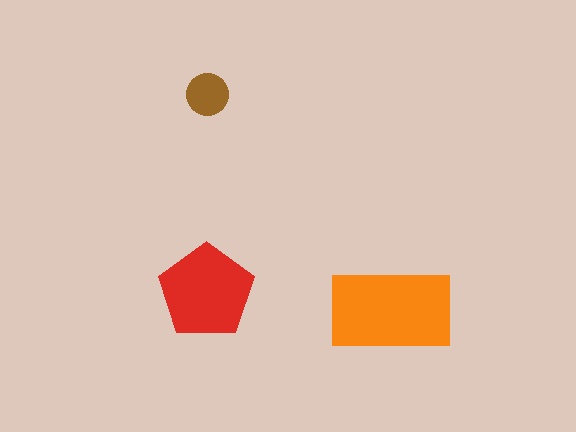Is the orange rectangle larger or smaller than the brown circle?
Larger.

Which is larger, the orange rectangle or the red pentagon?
The orange rectangle.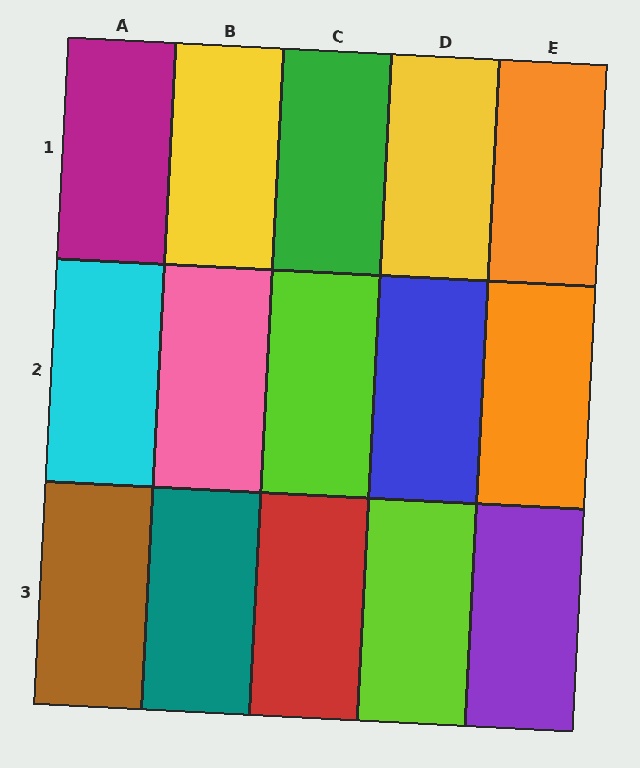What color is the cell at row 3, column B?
Teal.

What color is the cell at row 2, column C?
Lime.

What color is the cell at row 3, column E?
Purple.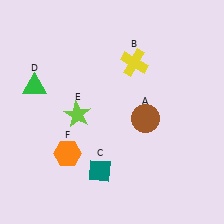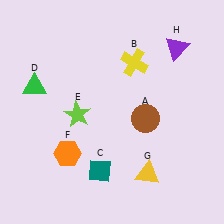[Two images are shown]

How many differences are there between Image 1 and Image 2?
There are 2 differences between the two images.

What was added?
A yellow triangle (G), a purple triangle (H) were added in Image 2.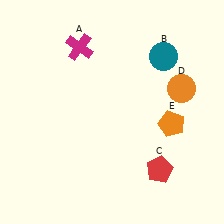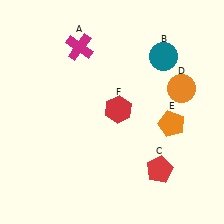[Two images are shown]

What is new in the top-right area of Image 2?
A red hexagon (F) was added in the top-right area of Image 2.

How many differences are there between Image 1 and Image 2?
There is 1 difference between the two images.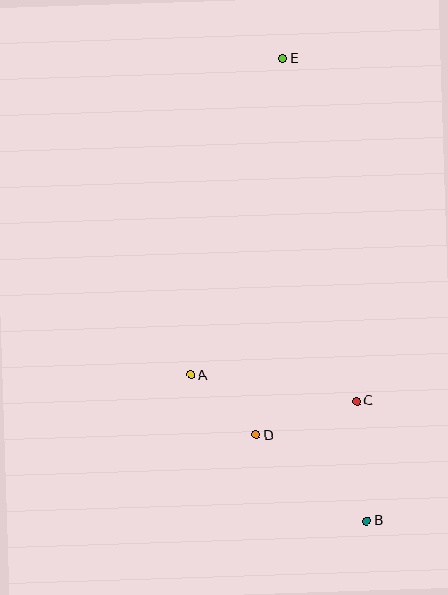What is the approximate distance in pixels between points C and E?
The distance between C and E is approximately 350 pixels.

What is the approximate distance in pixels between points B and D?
The distance between B and D is approximately 140 pixels.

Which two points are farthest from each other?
Points B and E are farthest from each other.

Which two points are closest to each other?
Points A and D are closest to each other.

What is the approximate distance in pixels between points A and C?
The distance between A and C is approximately 168 pixels.